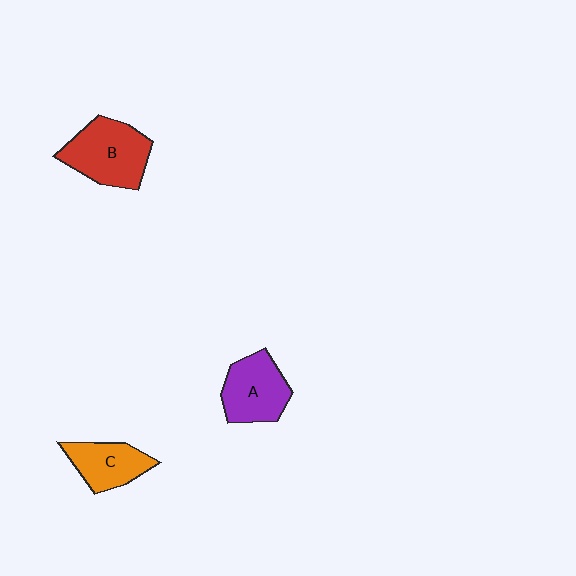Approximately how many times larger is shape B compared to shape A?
Approximately 1.2 times.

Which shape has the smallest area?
Shape C (orange).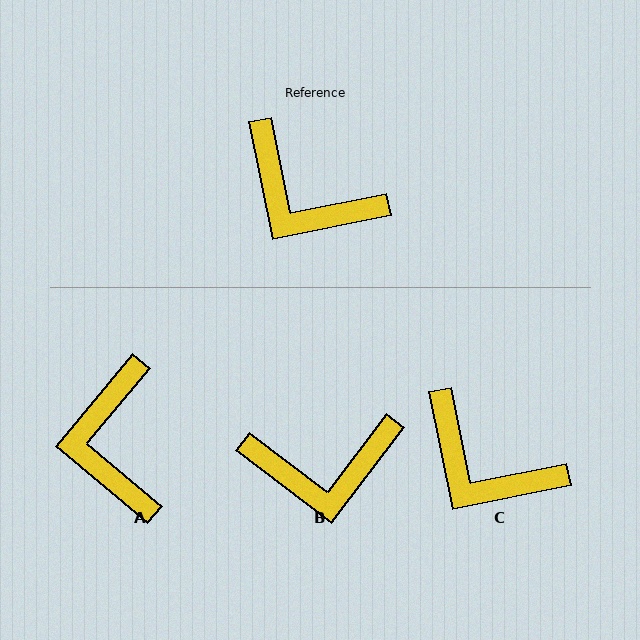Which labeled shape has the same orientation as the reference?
C.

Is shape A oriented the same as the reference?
No, it is off by about 51 degrees.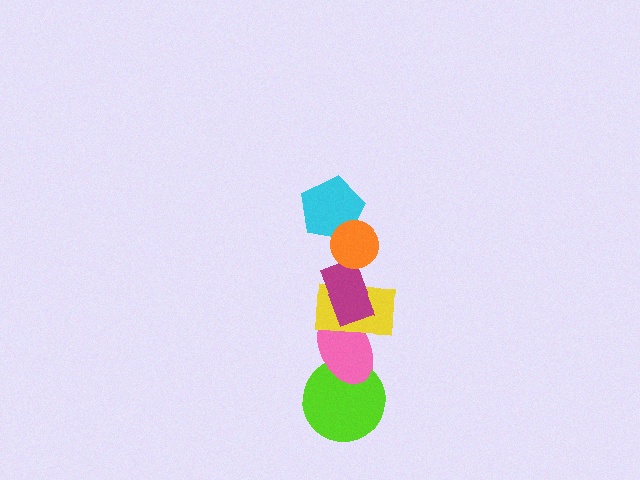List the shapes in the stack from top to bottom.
From top to bottom: the orange circle, the cyan pentagon, the magenta rectangle, the yellow rectangle, the pink ellipse, the lime circle.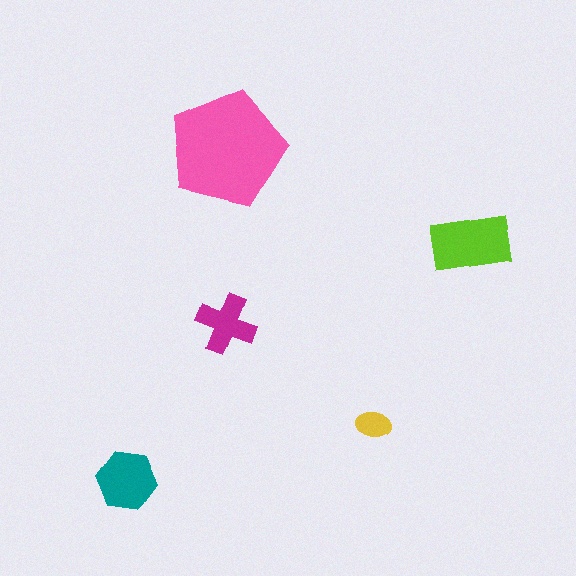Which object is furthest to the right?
The lime rectangle is rightmost.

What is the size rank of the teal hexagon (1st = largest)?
3rd.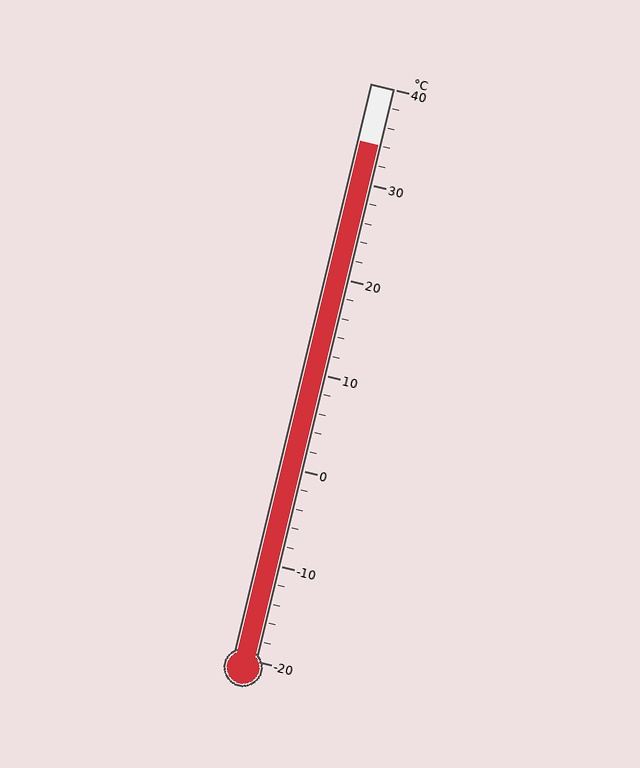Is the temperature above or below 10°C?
The temperature is above 10°C.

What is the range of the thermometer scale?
The thermometer scale ranges from -20°C to 40°C.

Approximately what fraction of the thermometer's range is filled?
The thermometer is filled to approximately 90% of its range.